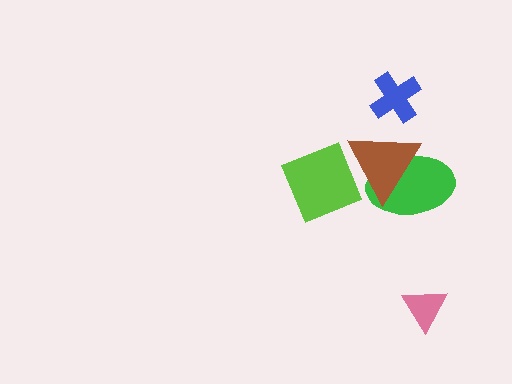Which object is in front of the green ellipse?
The brown triangle is in front of the green ellipse.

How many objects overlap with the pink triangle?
0 objects overlap with the pink triangle.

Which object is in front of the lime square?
The brown triangle is in front of the lime square.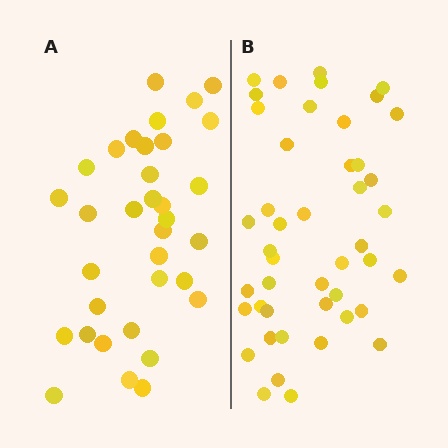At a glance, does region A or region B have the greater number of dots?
Region B (the right region) has more dots.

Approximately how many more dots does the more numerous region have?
Region B has roughly 12 or so more dots than region A.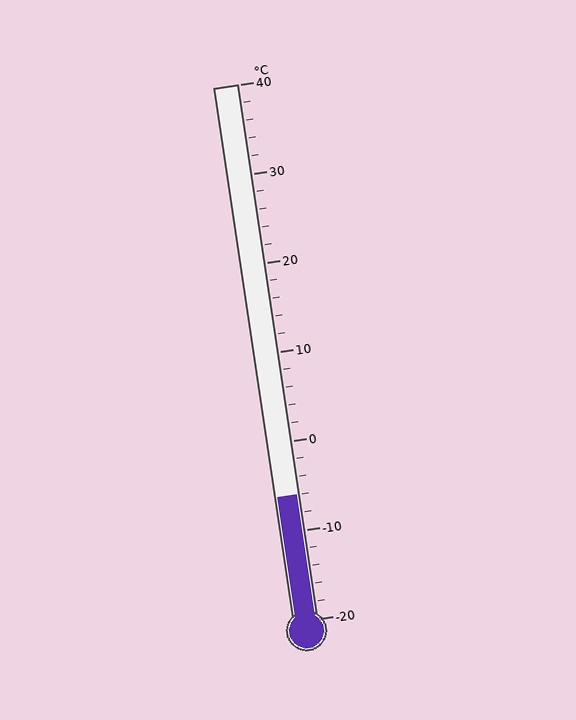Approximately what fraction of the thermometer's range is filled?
The thermometer is filled to approximately 25% of its range.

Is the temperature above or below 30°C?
The temperature is below 30°C.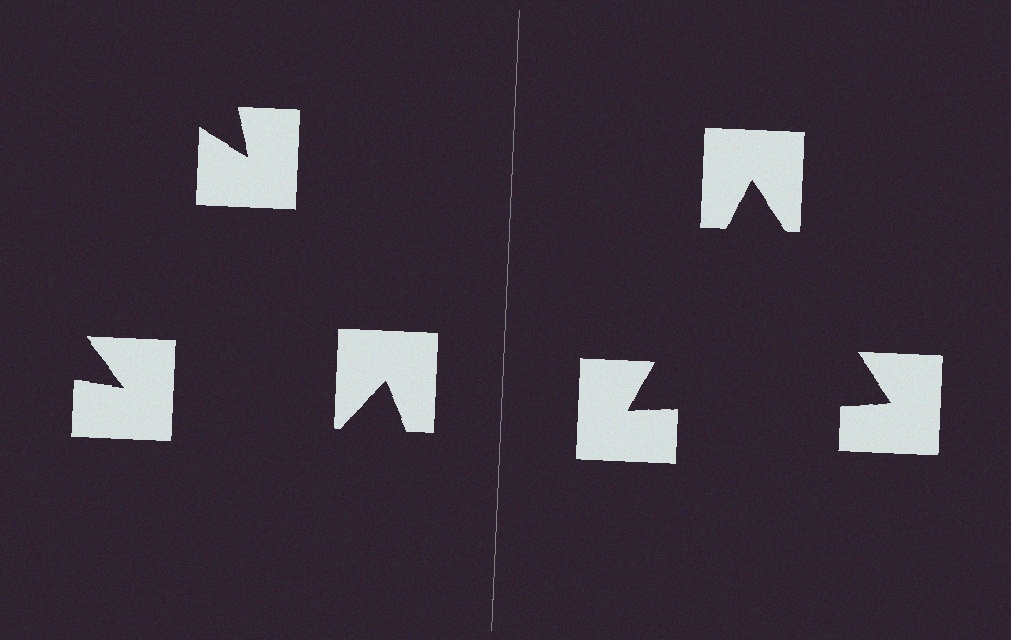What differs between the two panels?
The notched squares are positioned identically on both sides; only the wedge orientations differ. On the right they align to a triangle; on the left they are misaligned.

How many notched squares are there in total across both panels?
6 — 3 on each side.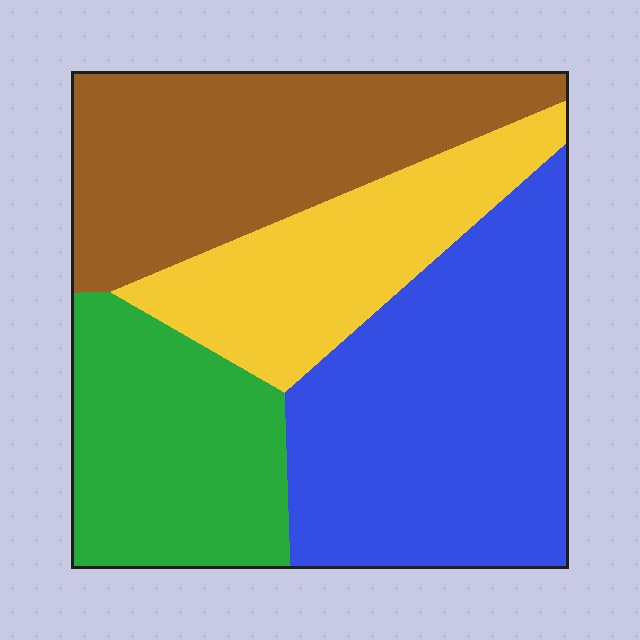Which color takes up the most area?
Blue, at roughly 35%.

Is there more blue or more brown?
Blue.